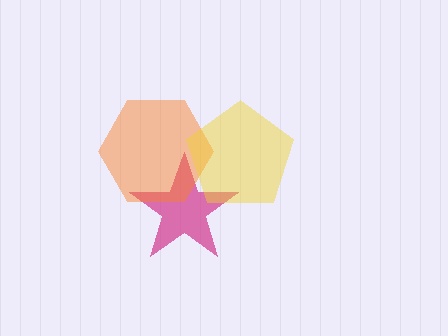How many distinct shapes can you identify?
There are 3 distinct shapes: a magenta star, an orange hexagon, a yellow pentagon.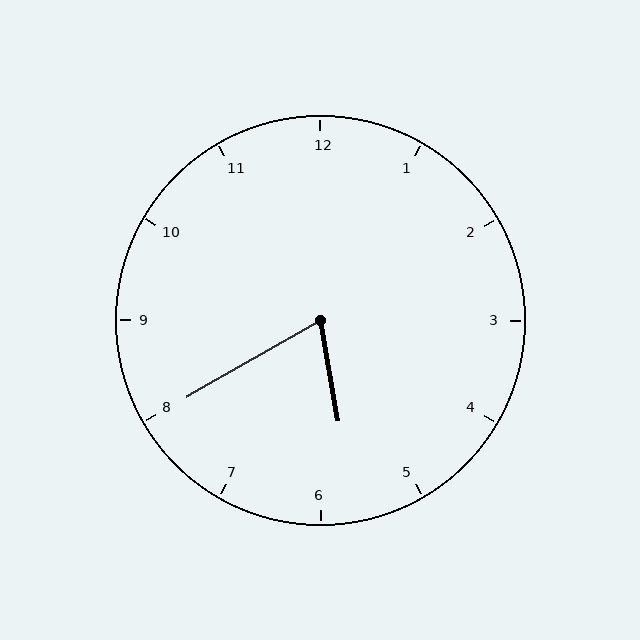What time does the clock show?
5:40.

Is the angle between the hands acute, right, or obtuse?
It is acute.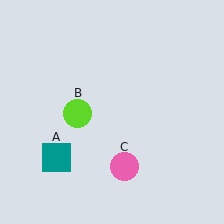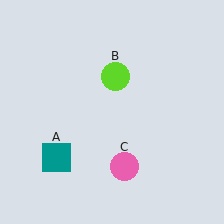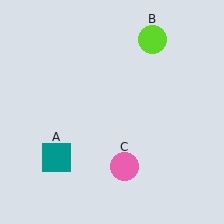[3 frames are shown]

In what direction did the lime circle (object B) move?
The lime circle (object B) moved up and to the right.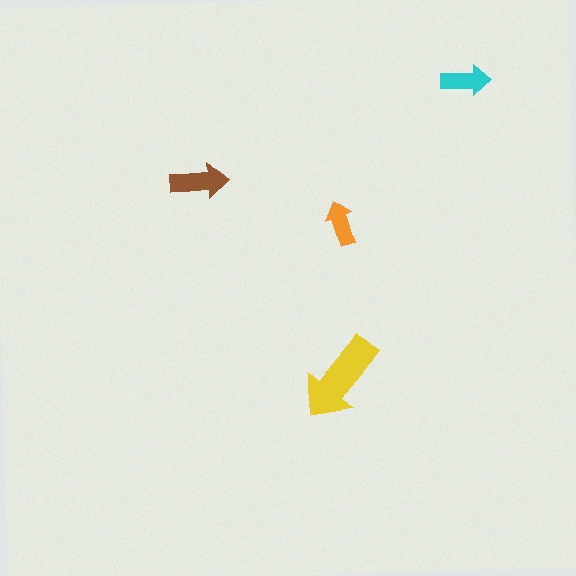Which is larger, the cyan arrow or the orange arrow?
The cyan one.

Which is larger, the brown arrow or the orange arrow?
The brown one.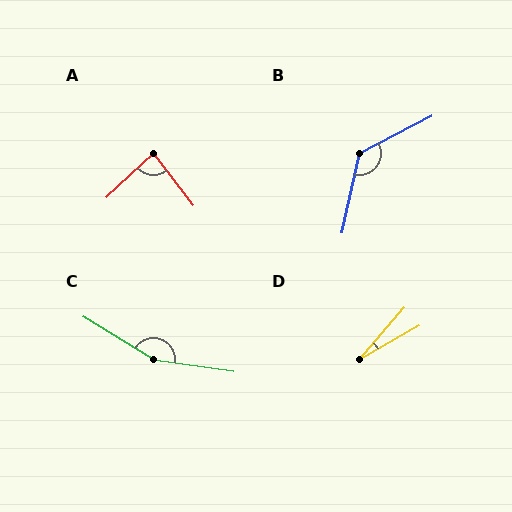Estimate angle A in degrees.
Approximately 84 degrees.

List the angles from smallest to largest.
D (19°), A (84°), B (130°), C (157°).